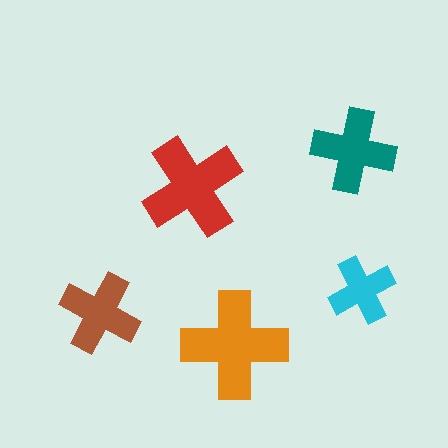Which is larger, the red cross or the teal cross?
The red one.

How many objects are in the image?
There are 5 objects in the image.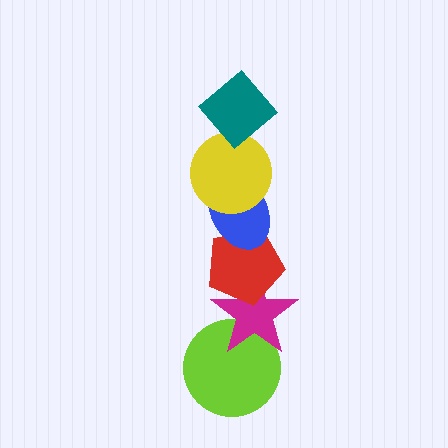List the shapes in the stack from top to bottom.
From top to bottom: the teal diamond, the yellow circle, the blue ellipse, the red pentagon, the magenta star, the lime circle.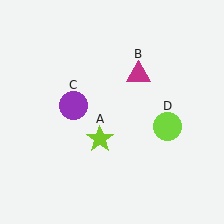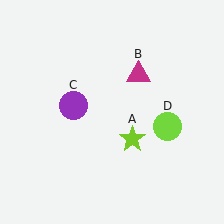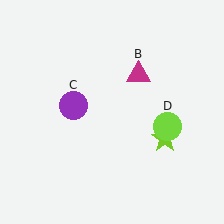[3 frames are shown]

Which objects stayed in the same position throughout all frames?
Magenta triangle (object B) and purple circle (object C) and lime circle (object D) remained stationary.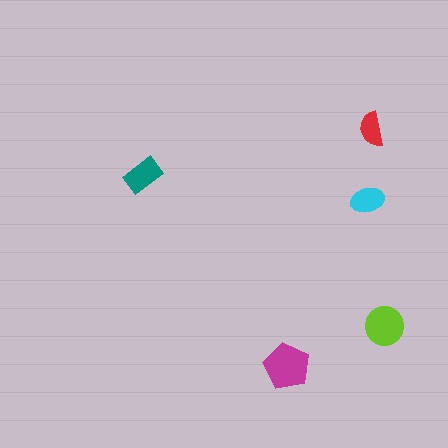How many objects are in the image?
There are 5 objects in the image.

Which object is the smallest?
The red semicircle.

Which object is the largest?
The magenta pentagon.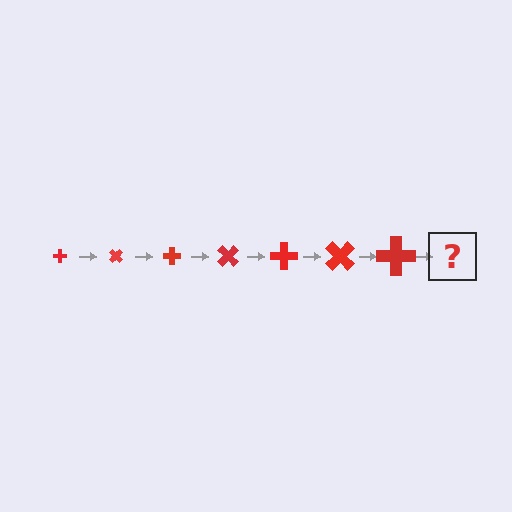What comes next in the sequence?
The next element should be a cross, larger than the previous one and rotated 315 degrees from the start.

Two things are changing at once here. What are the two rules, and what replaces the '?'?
The two rules are that the cross grows larger each step and it rotates 45 degrees each step. The '?' should be a cross, larger than the previous one and rotated 315 degrees from the start.